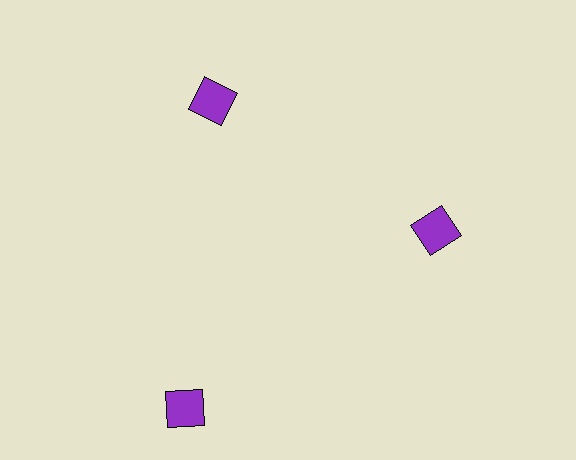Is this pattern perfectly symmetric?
No. The 3 purple squares are arranged in a ring, but one element near the 7 o'clock position is pushed outward from the center, breaking the 3-fold rotational symmetry.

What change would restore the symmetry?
The symmetry would be restored by moving it inward, back onto the ring so that all 3 squares sit at equal angles and equal distance from the center.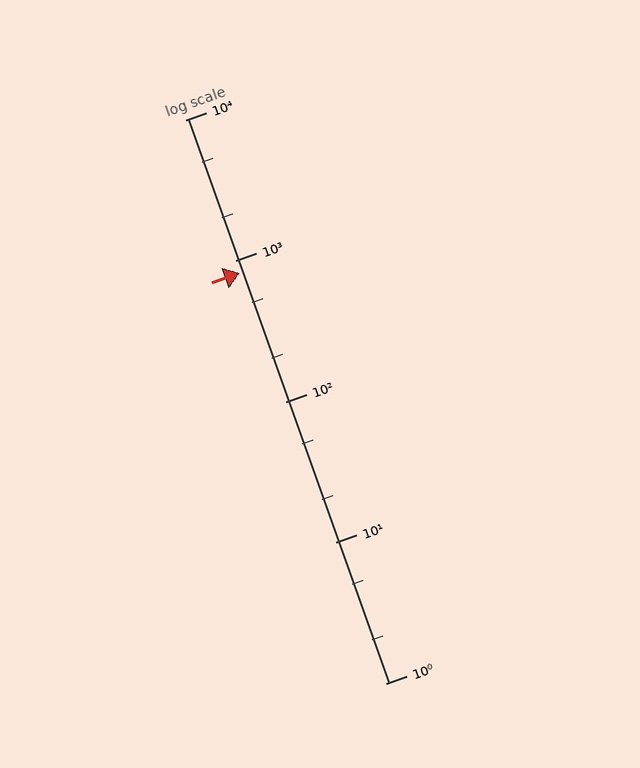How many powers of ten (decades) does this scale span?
The scale spans 4 decades, from 1 to 10000.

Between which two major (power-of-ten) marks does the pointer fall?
The pointer is between 100 and 1000.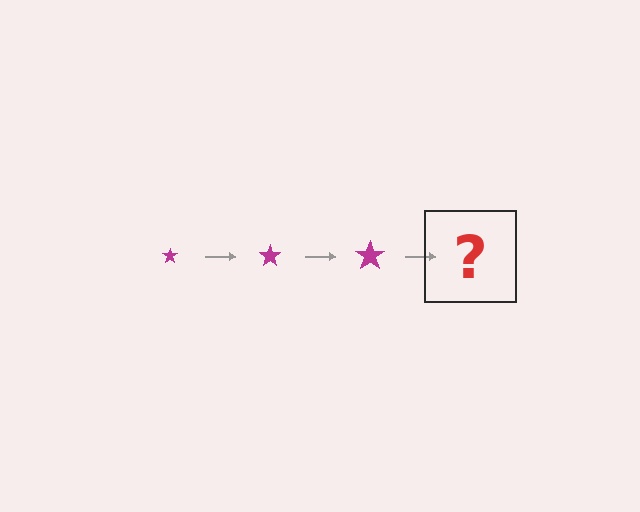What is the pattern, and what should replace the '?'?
The pattern is that the star gets progressively larger each step. The '?' should be a magenta star, larger than the previous one.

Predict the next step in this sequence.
The next step is a magenta star, larger than the previous one.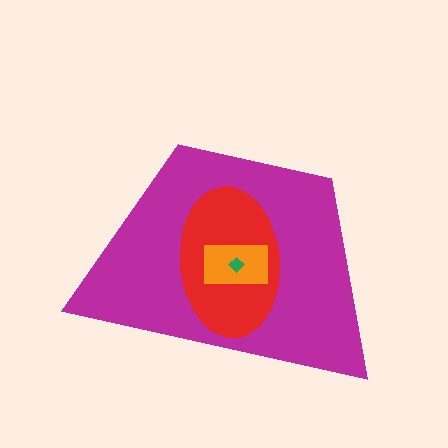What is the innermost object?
The green diamond.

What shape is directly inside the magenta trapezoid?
The red ellipse.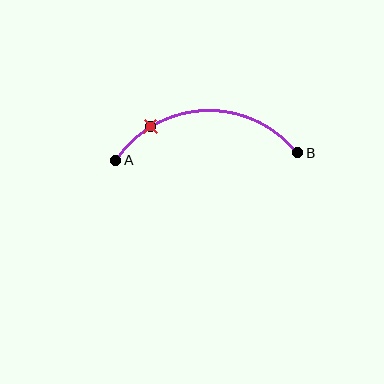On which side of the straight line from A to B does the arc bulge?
The arc bulges above the straight line connecting A and B.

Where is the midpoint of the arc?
The arc midpoint is the point on the curve farthest from the straight line joining A and B. It sits above that line.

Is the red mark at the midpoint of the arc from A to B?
No. The red mark lies on the arc but is closer to endpoint A. The arc midpoint would be at the point on the curve equidistant along the arc from both A and B.